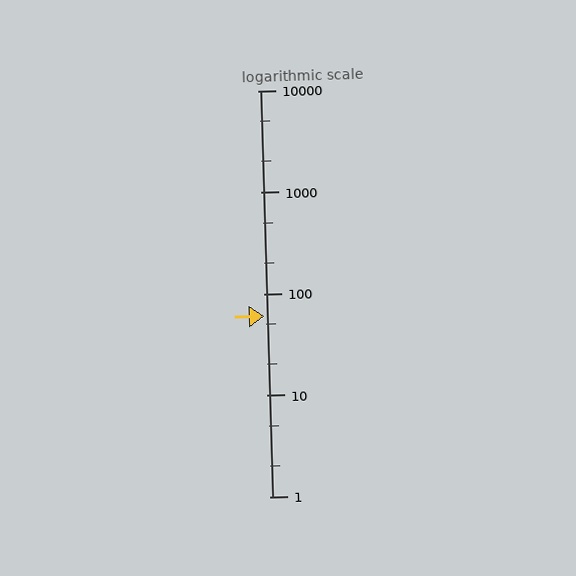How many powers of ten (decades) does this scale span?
The scale spans 4 decades, from 1 to 10000.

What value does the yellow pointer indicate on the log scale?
The pointer indicates approximately 60.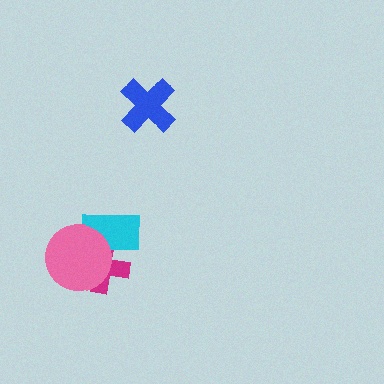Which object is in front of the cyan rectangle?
The pink circle is in front of the cyan rectangle.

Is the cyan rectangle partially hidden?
Yes, it is partially covered by another shape.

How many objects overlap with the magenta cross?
2 objects overlap with the magenta cross.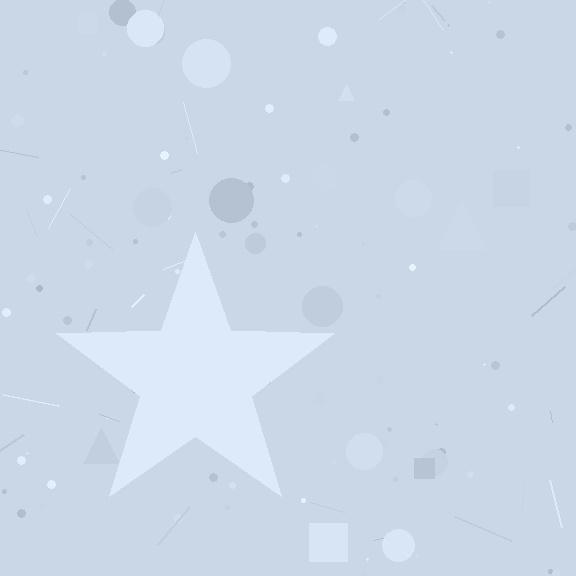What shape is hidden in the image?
A star is hidden in the image.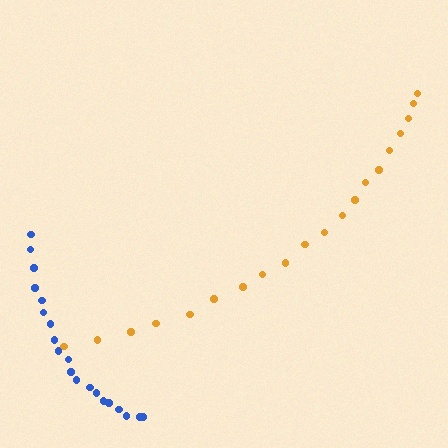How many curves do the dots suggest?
There are 2 distinct paths.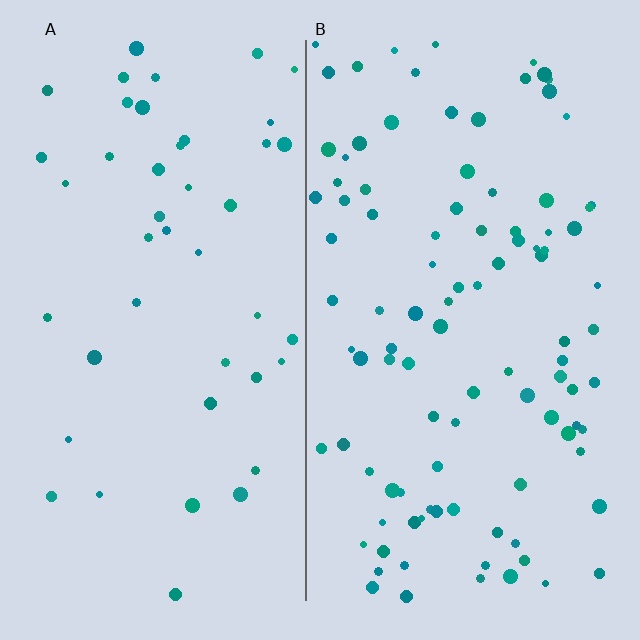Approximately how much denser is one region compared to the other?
Approximately 2.3× — region B over region A.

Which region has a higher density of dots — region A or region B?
B (the right).